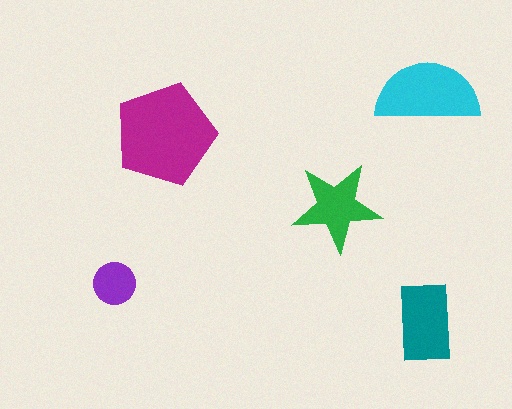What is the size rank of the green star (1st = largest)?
4th.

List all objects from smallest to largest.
The purple circle, the green star, the teal rectangle, the cyan semicircle, the magenta pentagon.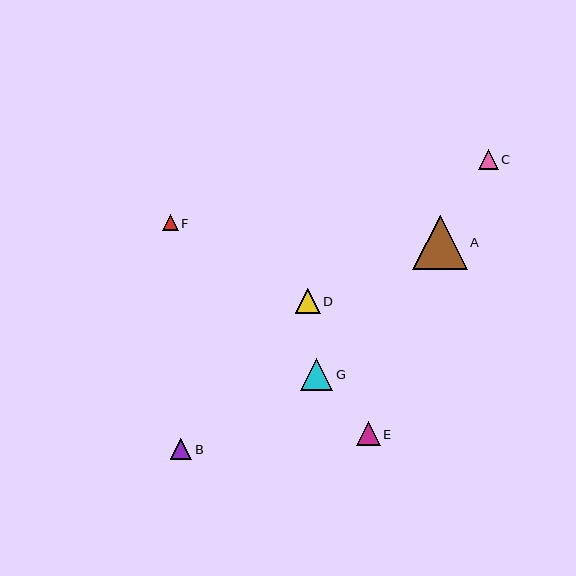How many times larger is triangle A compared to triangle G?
Triangle A is approximately 1.7 times the size of triangle G.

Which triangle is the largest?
Triangle A is the largest with a size of approximately 54 pixels.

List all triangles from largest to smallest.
From largest to smallest: A, G, D, E, B, C, F.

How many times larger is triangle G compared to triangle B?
Triangle G is approximately 1.5 times the size of triangle B.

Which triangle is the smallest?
Triangle F is the smallest with a size of approximately 16 pixels.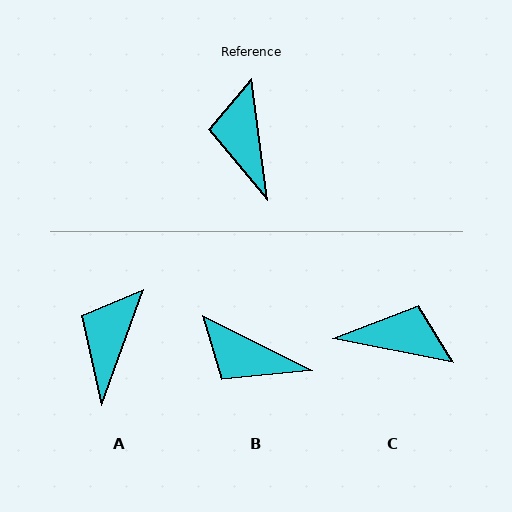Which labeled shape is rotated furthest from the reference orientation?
C, about 108 degrees away.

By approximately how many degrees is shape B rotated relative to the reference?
Approximately 57 degrees counter-clockwise.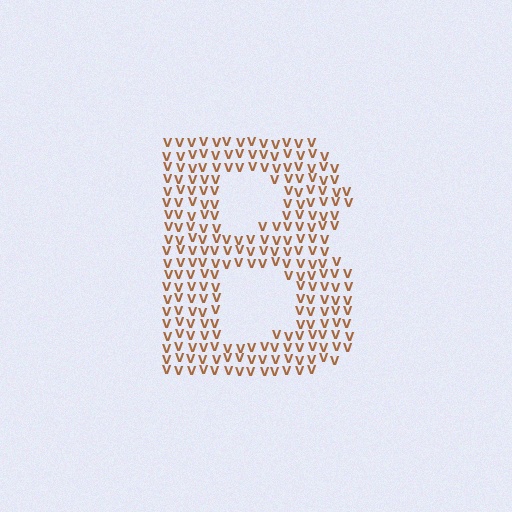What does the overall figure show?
The overall figure shows the letter B.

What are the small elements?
The small elements are letter V's.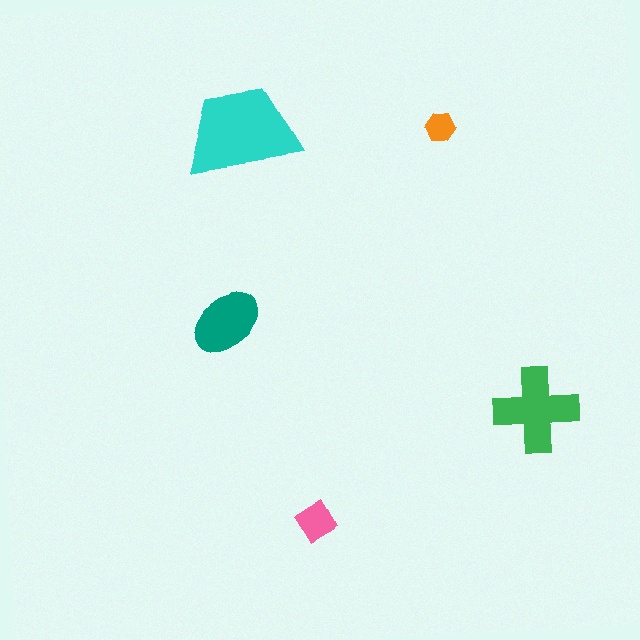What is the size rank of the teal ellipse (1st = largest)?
3rd.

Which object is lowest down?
The pink diamond is bottommost.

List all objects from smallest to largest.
The orange hexagon, the pink diamond, the teal ellipse, the green cross, the cyan trapezoid.